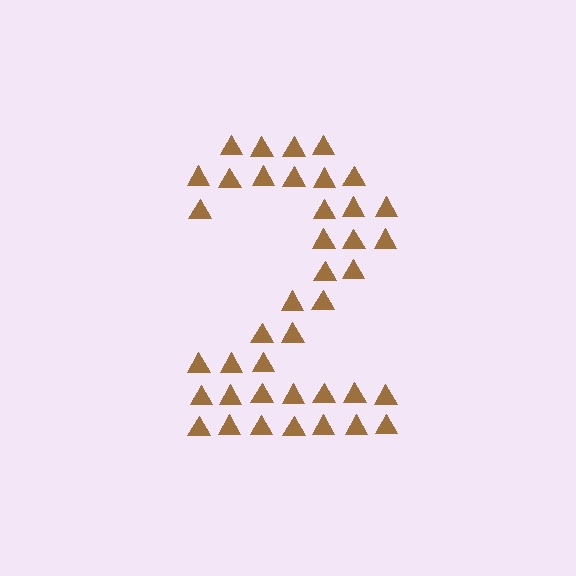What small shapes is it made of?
It is made of small triangles.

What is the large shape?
The large shape is the digit 2.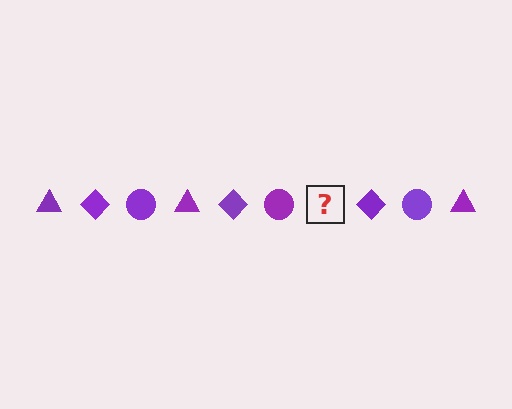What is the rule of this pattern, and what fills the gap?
The rule is that the pattern cycles through triangle, diamond, circle shapes in purple. The gap should be filled with a purple triangle.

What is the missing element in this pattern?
The missing element is a purple triangle.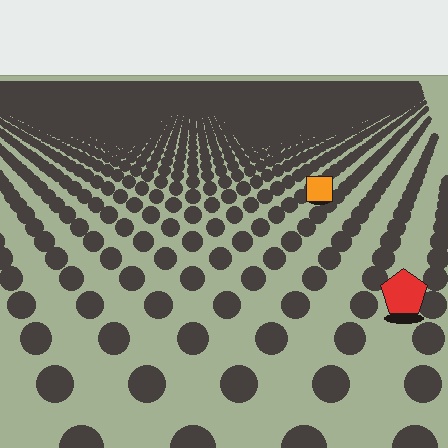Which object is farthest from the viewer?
The orange square is farthest from the viewer. It appears smaller and the ground texture around it is denser.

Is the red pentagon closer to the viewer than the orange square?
Yes. The red pentagon is closer — you can tell from the texture gradient: the ground texture is coarser near it.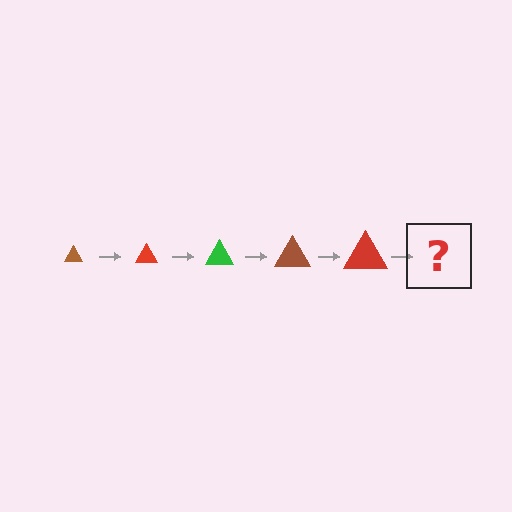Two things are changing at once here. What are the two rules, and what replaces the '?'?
The two rules are that the triangle grows larger each step and the color cycles through brown, red, and green. The '?' should be a green triangle, larger than the previous one.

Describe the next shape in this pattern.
It should be a green triangle, larger than the previous one.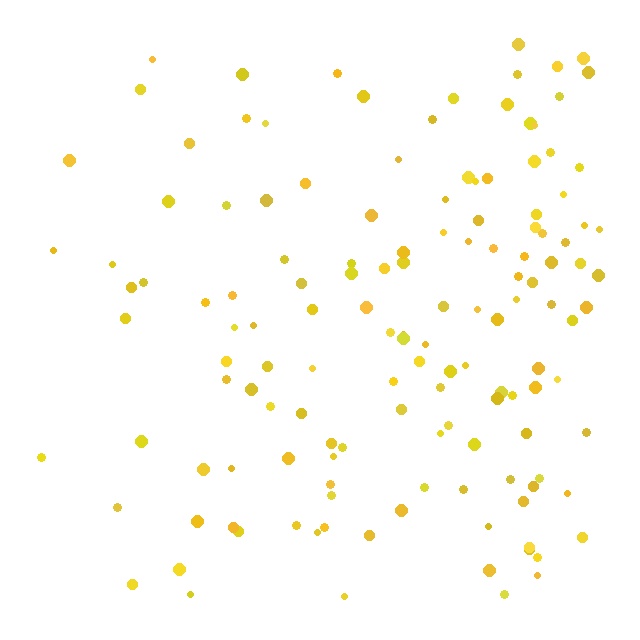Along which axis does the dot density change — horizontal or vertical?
Horizontal.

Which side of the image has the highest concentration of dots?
The right.